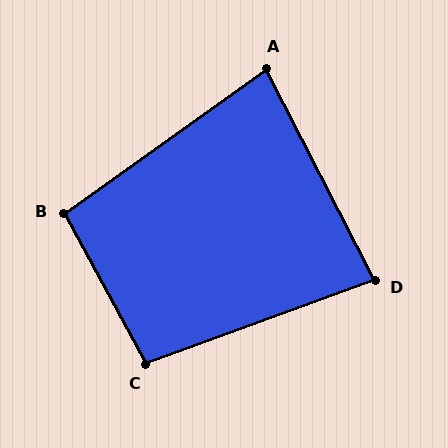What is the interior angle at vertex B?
Approximately 97 degrees (obtuse).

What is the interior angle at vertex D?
Approximately 83 degrees (acute).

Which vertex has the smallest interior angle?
A, at approximately 82 degrees.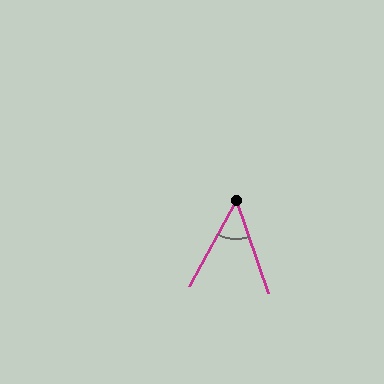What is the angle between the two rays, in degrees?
Approximately 48 degrees.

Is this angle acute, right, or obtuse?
It is acute.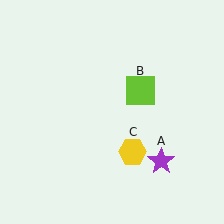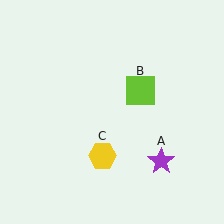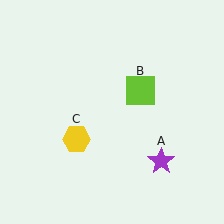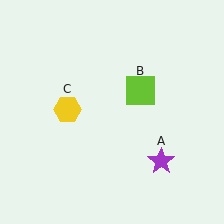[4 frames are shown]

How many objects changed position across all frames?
1 object changed position: yellow hexagon (object C).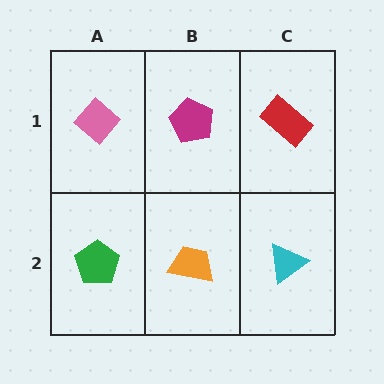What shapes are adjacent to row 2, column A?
A pink diamond (row 1, column A), an orange trapezoid (row 2, column B).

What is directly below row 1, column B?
An orange trapezoid.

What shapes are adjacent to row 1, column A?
A green pentagon (row 2, column A), a magenta pentagon (row 1, column B).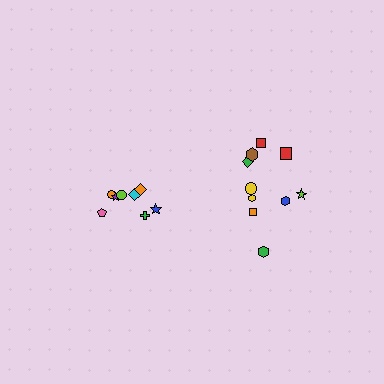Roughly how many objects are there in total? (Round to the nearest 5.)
Roughly 20 objects in total.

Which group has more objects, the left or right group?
The right group.